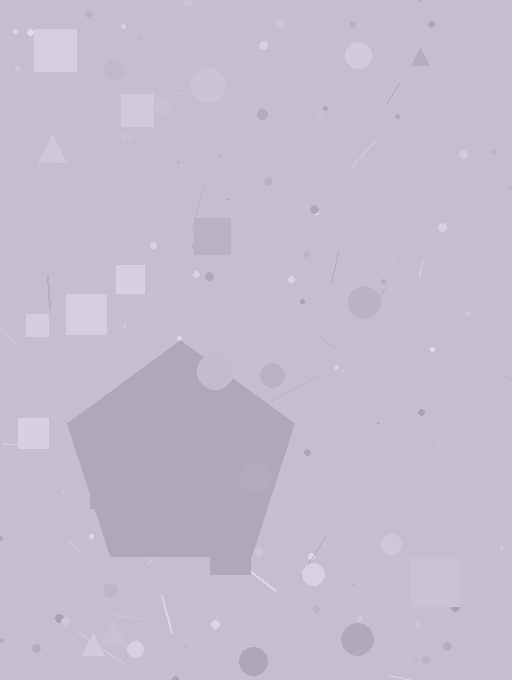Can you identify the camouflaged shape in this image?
The camouflaged shape is a pentagon.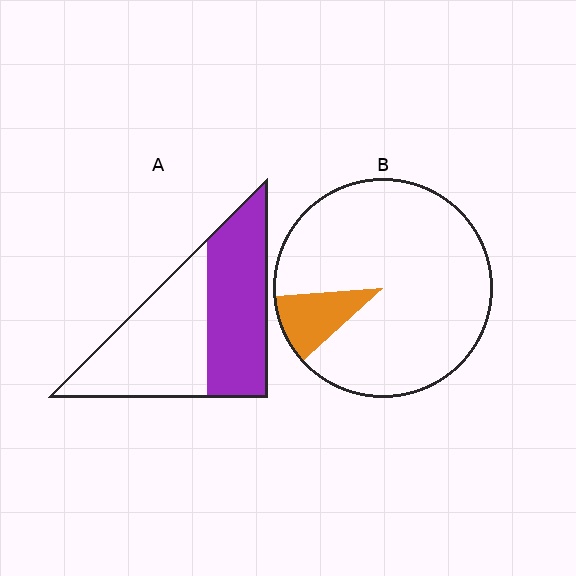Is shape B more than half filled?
No.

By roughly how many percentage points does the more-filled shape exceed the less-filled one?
By roughly 35 percentage points (A over B).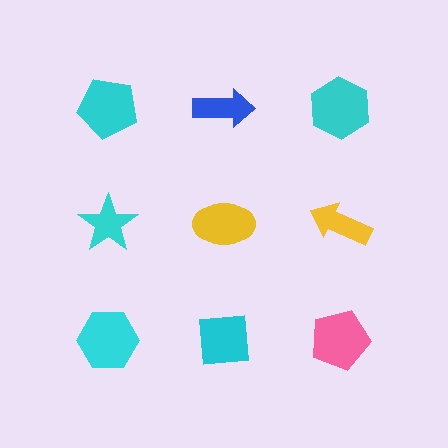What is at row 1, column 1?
A cyan pentagon.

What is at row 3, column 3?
A pink pentagon.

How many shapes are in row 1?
3 shapes.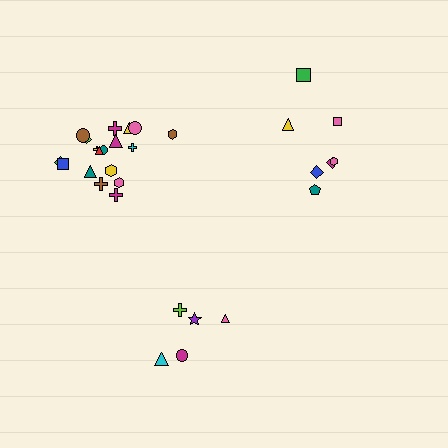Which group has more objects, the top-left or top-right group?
The top-left group.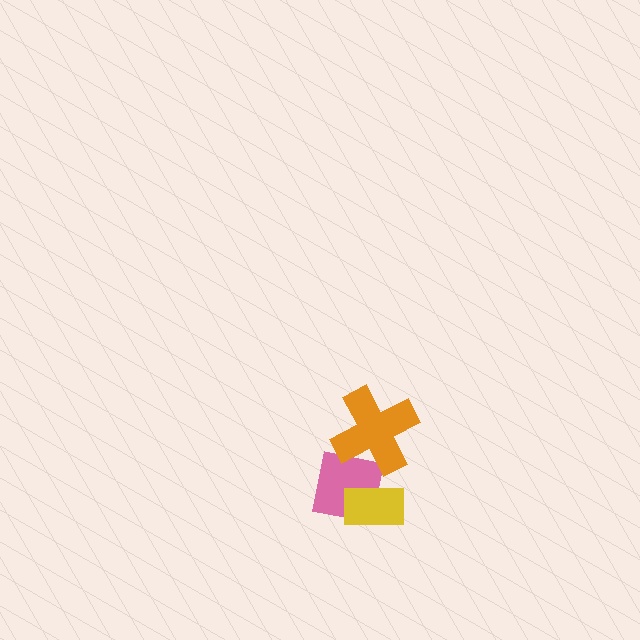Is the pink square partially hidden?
Yes, it is partially covered by another shape.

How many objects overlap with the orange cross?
1 object overlaps with the orange cross.